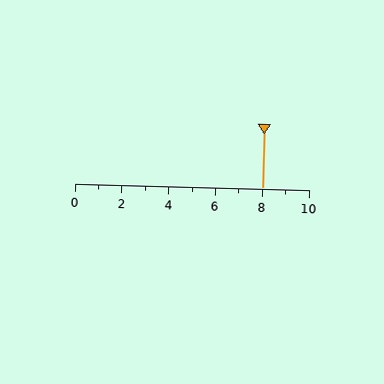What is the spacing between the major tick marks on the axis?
The major ticks are spaced 2 apart.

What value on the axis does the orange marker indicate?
The marker indicates approximately 8.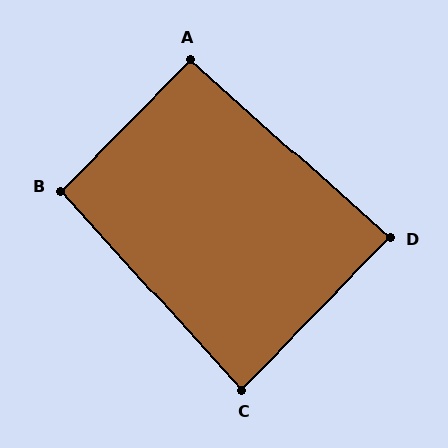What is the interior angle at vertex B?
Approximately 93 degrees (approximately right).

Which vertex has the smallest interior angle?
C, at approximately 87 degrees.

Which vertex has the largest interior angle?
A, at approximately 93 degrees.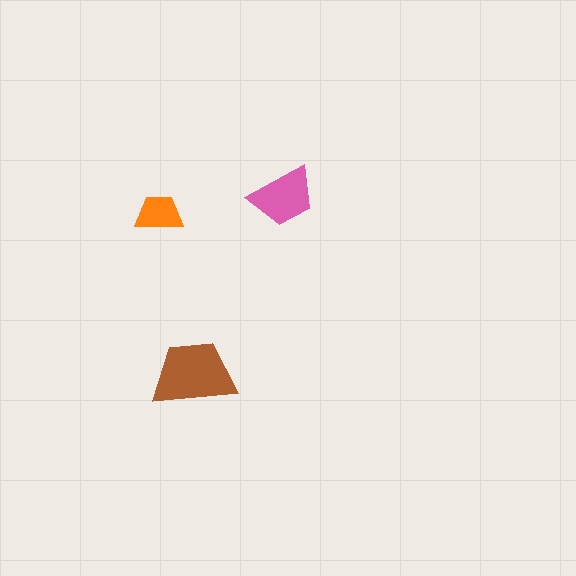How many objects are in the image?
There are 3 objects in the image.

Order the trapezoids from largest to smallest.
the brown one, the pink one, the orange one.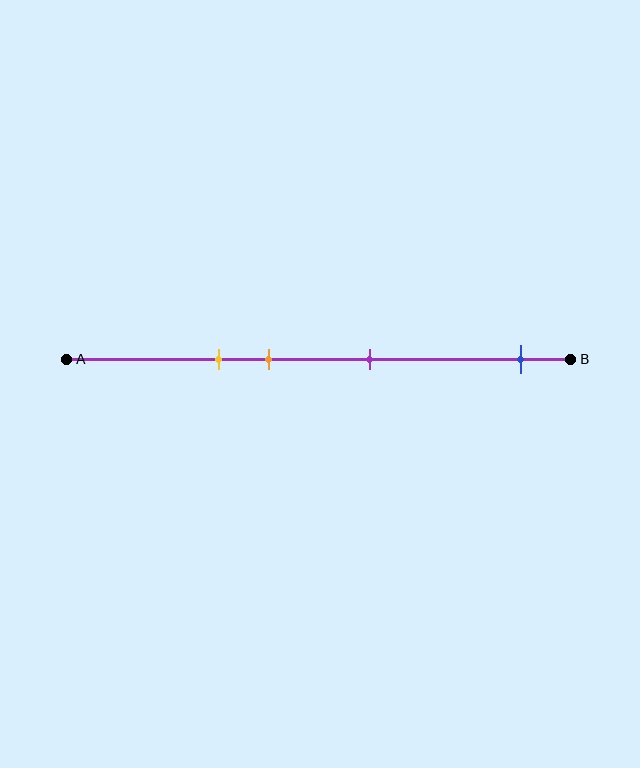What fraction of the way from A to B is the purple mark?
The purple mark is approximately 60% (0.6) of the way from A to B.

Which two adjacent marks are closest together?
The yellow and orange marks are the closest adjacent pair.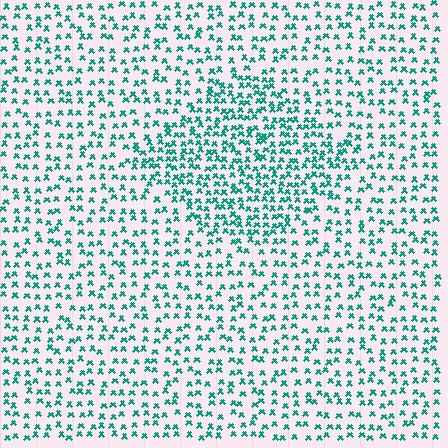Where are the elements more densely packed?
The elements are more densely packed inside the diamond boundary.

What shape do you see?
I see a diamond.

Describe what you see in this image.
The image contains small teal elements arranged at two different densities. A diamond-shaped region is visible where the elements are more densely packed than the surrounding area.